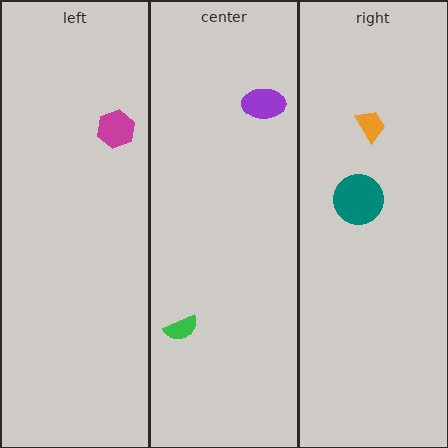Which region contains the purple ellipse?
The center region.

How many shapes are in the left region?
1.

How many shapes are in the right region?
2.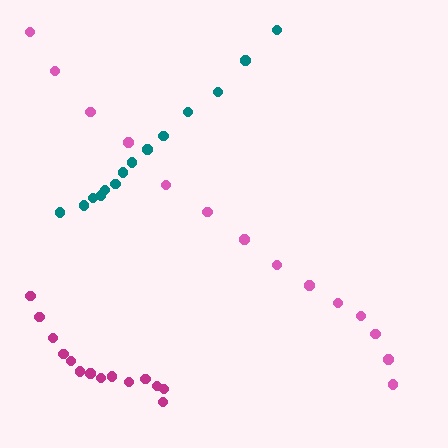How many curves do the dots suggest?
There are 3 distinct paths.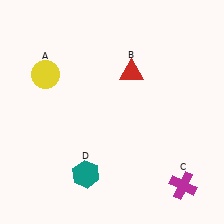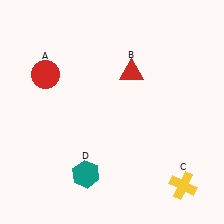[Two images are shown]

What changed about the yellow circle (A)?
In Image 1, A is yellow. In Image 2, it changed to red.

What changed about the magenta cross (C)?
In Image 1, C is magenta. In Image 2, it changed to yellow.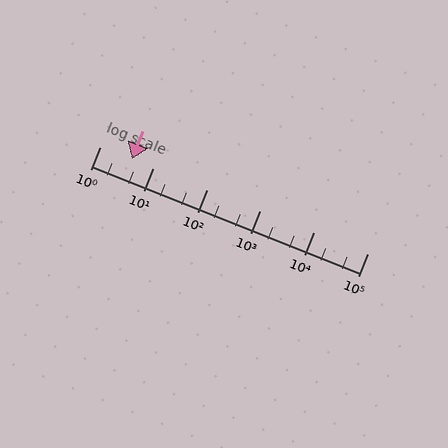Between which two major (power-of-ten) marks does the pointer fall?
The pointer is between 1 and 10.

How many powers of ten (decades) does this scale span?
The scale spans 5 decades, from 1 to 100000.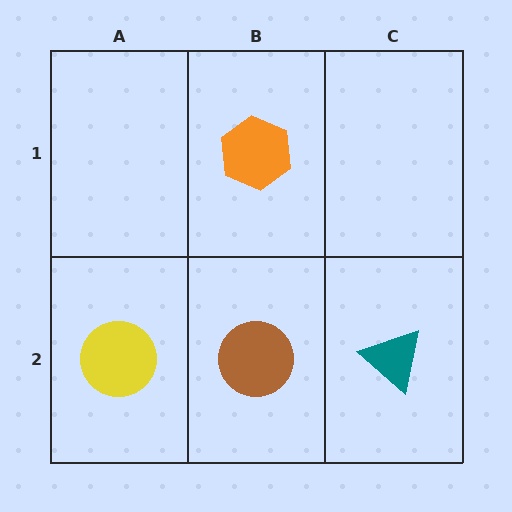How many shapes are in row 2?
3 shapes.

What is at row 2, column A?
A yellow circle.